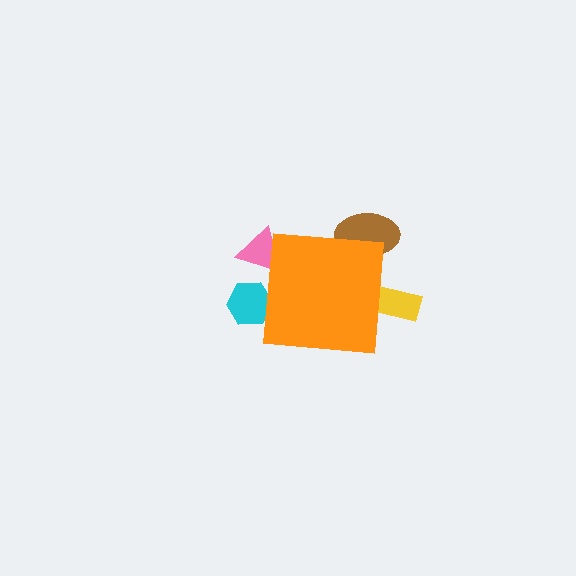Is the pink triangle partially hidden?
Yes, the pink triangle is partially hidden behind the orange square.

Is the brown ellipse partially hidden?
Yes, the brown ellipse is partially hidden behind the orange square.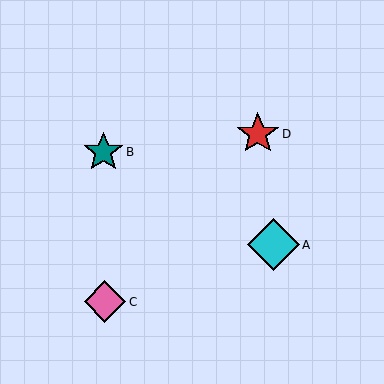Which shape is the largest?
The cyan diamond (labeled A) is the largest.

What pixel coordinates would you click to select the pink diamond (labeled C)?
Click at (105, 302) to select the pink diamond C.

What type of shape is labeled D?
Shape D is a red star.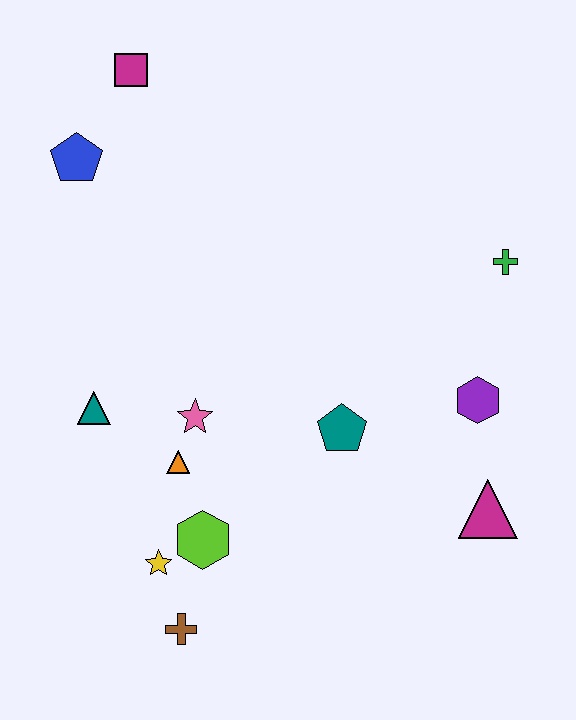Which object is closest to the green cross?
The purple hexagon is closest to the green cross.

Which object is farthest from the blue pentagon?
The magenta triangle is farthest from the blue pentagon.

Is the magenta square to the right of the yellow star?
No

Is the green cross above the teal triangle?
Yes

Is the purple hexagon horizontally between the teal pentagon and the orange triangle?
No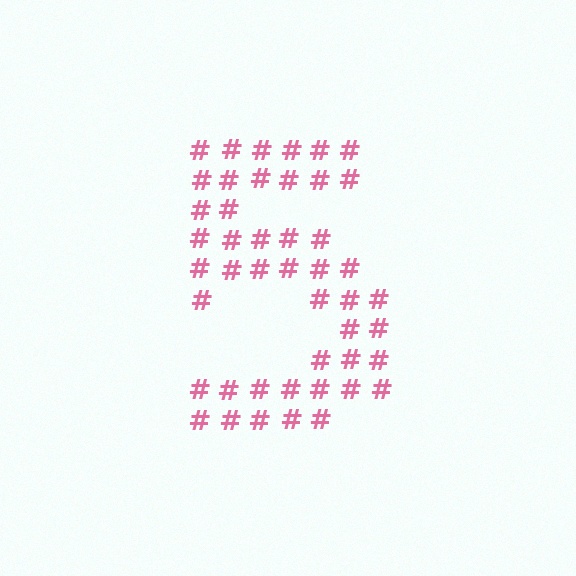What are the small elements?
The small elements are hash symbols.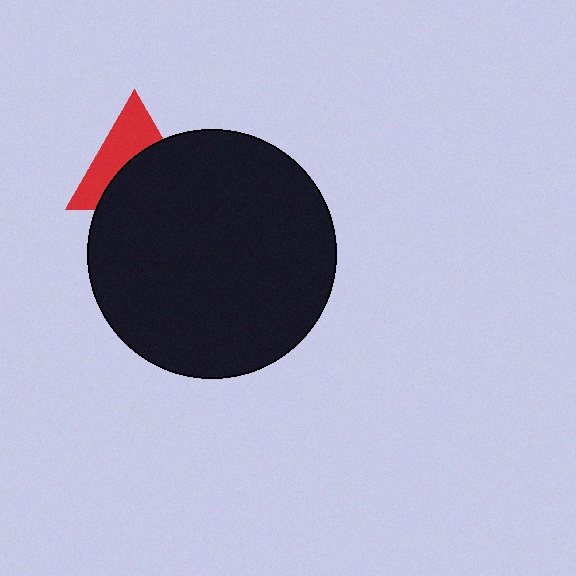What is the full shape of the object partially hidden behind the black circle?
The partially hidden object is a red triangle.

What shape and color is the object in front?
The object in front is a black circle.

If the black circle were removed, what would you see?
You would see the complete red triangle.